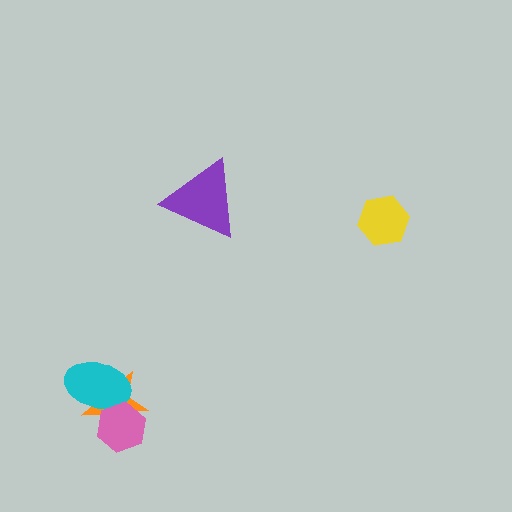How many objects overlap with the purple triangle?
0 objects overlap with the purple triangle.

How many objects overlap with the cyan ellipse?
2 objects overlap with the cyan ellipse.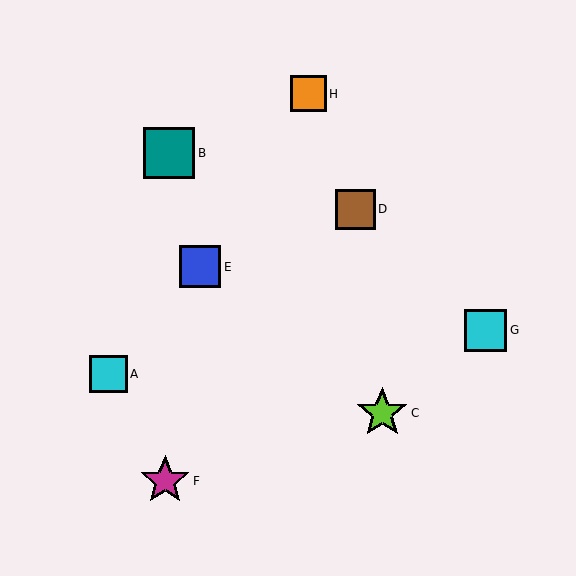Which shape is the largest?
The teal square (labeled B) is the largest.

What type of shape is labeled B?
Shape B is a teal square.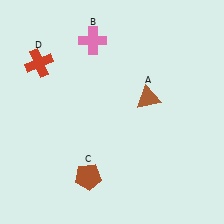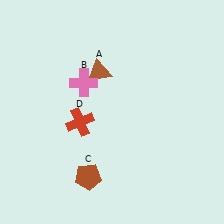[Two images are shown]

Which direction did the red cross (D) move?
The red cross (D) moved down.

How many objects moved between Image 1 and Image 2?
3 objects moved between the two images.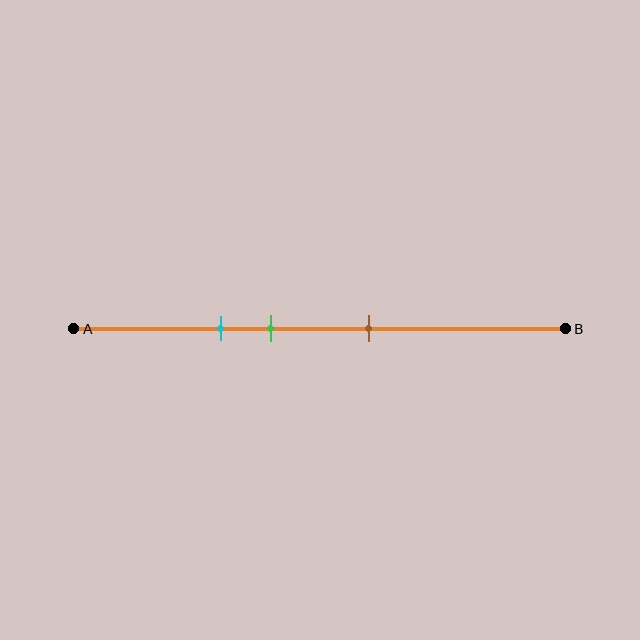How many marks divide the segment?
There are 3 marks dividing the segment.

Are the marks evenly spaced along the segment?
Yes, the marks are approximately evenly spaced.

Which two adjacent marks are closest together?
The cyan and green marks are the closest adjacent pair.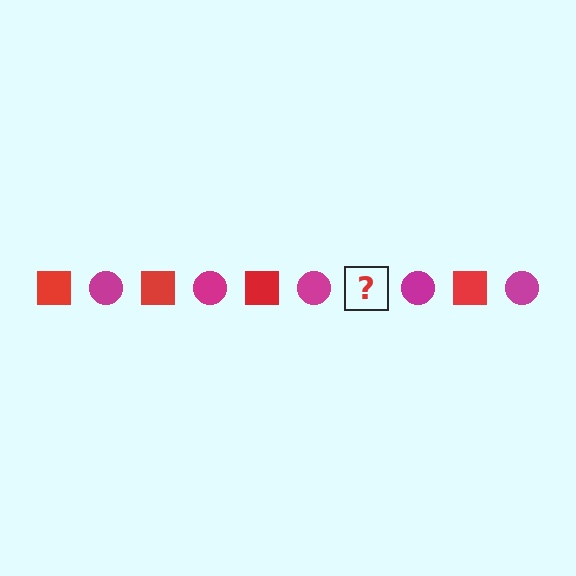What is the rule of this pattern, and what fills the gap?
The rule is that the pattern alternates between red square and magenta circle. The gap should be filled with a red square.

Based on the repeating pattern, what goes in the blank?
The blank should be a red square.